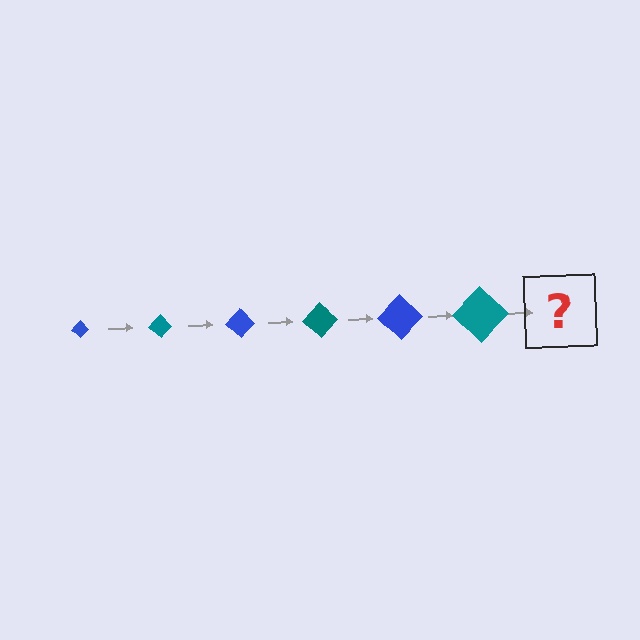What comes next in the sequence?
The next element should be a blue diamond, larger than the previous one.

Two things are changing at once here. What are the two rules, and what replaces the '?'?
The two rules are that the diamond grows larger each step and the color cycles through blue and teal. The '?' should be a blue diamond, larger than the previous one.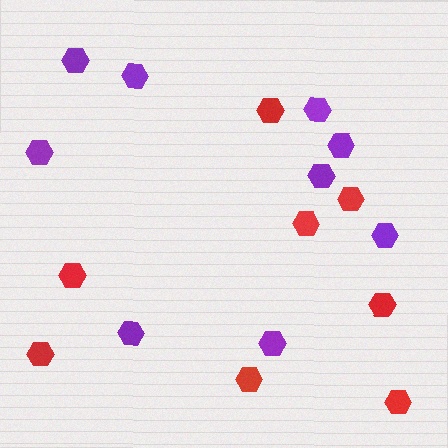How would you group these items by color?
There are 2 groups: one group of purple hexagons (9) and one group of red hexagons (8).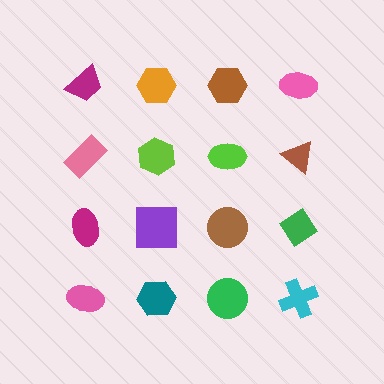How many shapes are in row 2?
4 shapes.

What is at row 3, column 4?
A green diamond.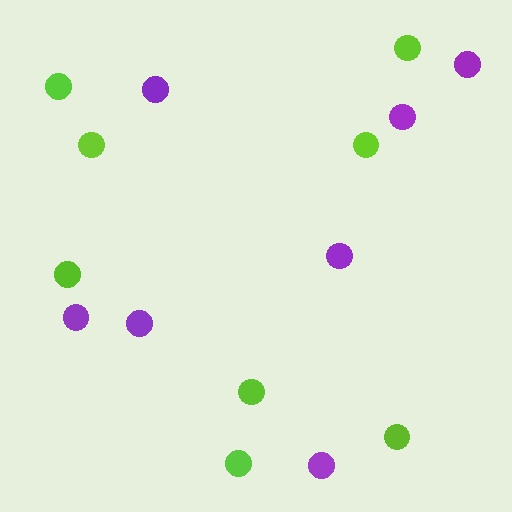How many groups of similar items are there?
There are 2 groups: one group of lime circles (8) and one group of purple circles (7).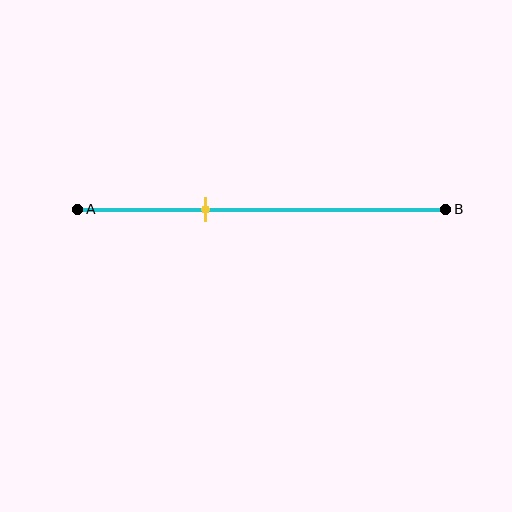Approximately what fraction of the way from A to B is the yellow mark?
The yellow mark is approximately 35% of the way from A to B.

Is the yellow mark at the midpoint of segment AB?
No, the mark is at about 35% from A, not at the 50% midpoint.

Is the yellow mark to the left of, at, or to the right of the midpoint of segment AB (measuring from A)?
The yellow mark is to the left of the midpoint of segment AB.